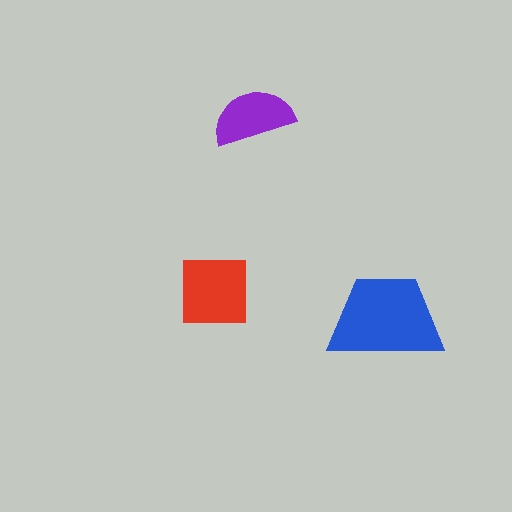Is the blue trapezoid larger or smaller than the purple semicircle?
Larger.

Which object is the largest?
The blue trapezoid.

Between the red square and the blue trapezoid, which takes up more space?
The blue trapezoid.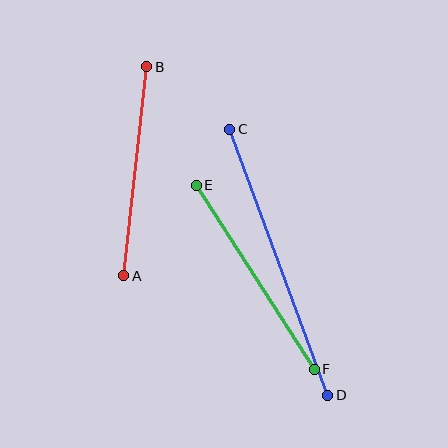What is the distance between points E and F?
The distance is approximately 219 pixels.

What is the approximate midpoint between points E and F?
The midpoint is at approximately (255, 277) pixels.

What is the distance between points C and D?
The distance is approximately 284 pixels.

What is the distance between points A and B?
The distance is approximately 210 pixels.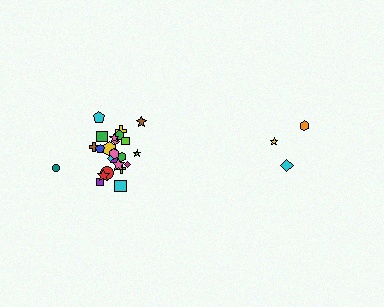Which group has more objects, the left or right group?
The left group.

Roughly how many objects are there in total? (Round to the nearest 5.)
Roughly 30 objects in total.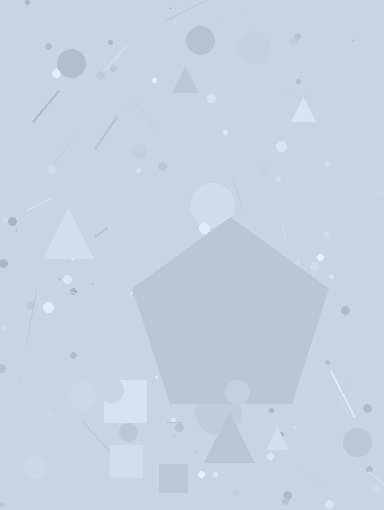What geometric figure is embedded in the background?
A pentagon is embedded in the background.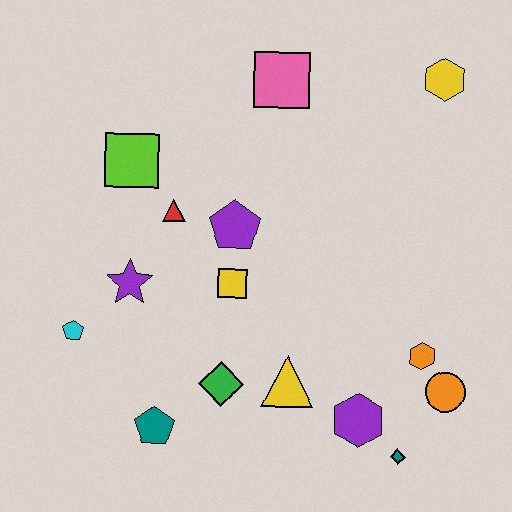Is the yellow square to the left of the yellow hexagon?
Yes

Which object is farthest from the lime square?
The teal diamond is farthest from the lime square.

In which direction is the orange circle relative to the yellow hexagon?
The orange circle is below the yellow hexagon.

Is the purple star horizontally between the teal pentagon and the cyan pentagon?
Yes